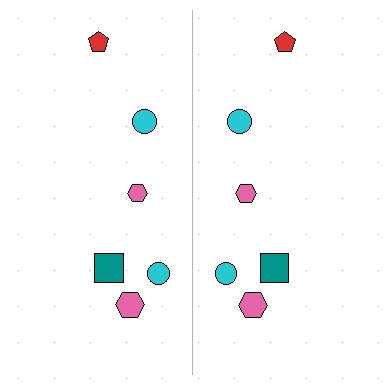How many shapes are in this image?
There are 12 shapes in this image.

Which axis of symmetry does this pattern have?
The pattern has a vertical axis of symmetry running through the center of the image.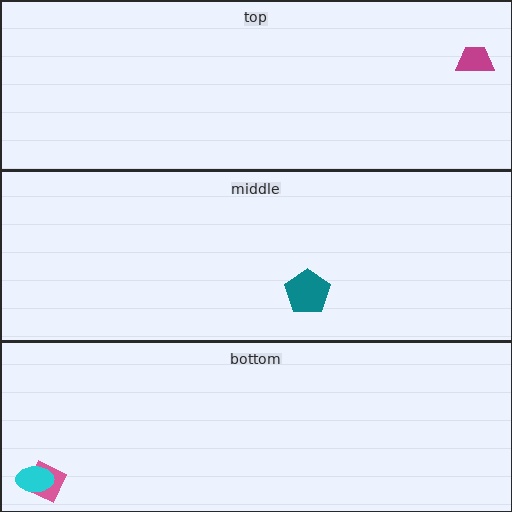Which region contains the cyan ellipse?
The bottom region.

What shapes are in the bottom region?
The pink diamond, the cyan ellipse.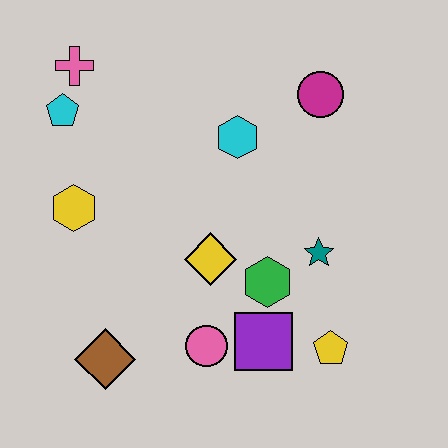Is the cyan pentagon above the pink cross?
No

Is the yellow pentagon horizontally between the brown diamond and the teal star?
No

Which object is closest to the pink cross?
The cyan pentagon is closest to the pink cross.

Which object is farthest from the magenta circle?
The brown diamond is farthest from the magenta circle.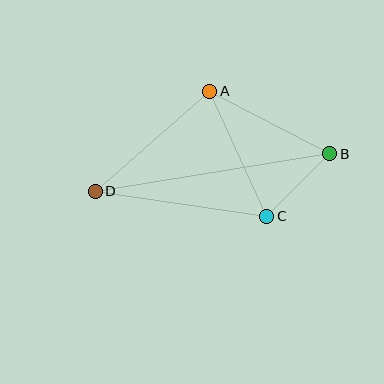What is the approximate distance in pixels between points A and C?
The distance between A and C is approximately 137 pixels.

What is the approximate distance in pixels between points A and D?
The distance between A and D is approximately 152 pixels.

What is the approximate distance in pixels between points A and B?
The distance between A and B is approximately 135 pixels.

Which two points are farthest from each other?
Points B and D are farthest from each other.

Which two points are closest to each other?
Points B and C are closest to each other.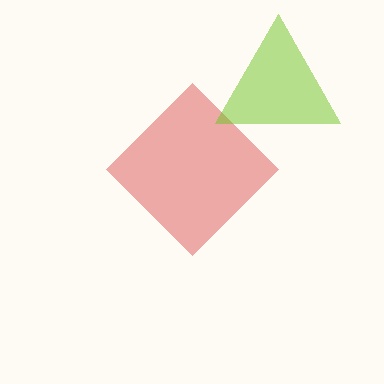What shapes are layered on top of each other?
The layered shapes are: a red diamond, a lime triangle.